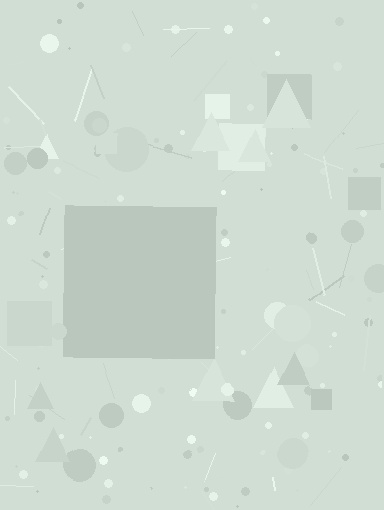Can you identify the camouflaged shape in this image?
The camouflaged shape is a square.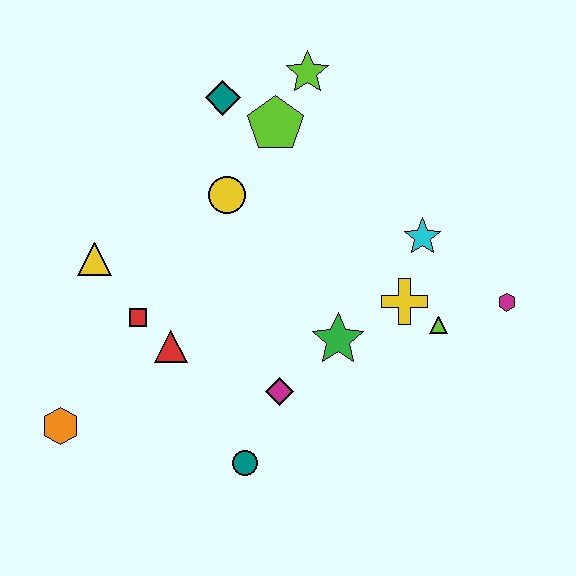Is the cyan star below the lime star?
Yes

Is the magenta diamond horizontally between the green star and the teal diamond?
Yes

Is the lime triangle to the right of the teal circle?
Yes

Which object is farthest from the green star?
The orange hexagon is farthest from the green star.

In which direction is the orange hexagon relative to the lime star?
The orange hexagon is below the lime star.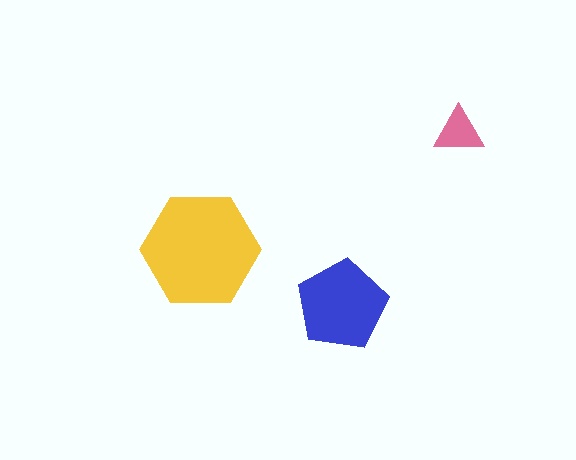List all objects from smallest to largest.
The pink triangle, the blue pentagon, the yellow hexagon.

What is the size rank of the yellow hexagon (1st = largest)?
1st.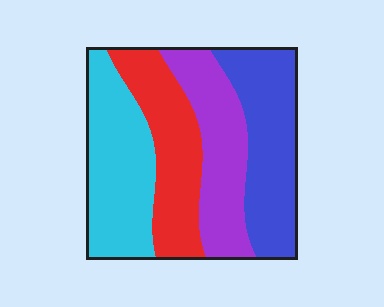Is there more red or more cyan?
Cyan.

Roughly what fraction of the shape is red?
Red covers roughly 25% of the shape.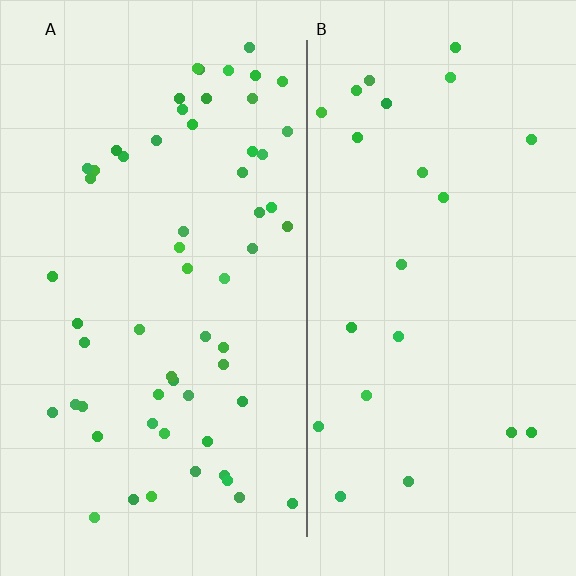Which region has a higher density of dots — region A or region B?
A (the left).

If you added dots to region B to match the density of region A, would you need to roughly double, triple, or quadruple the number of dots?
Approximately triple.